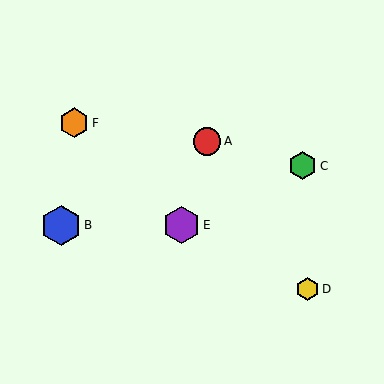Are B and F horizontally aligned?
No, B is at y≈225 and F is at y≈123.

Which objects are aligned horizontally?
Objects B, E are aligned horizontally.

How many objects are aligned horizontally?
2 objects (B, E) are aligned horizontally.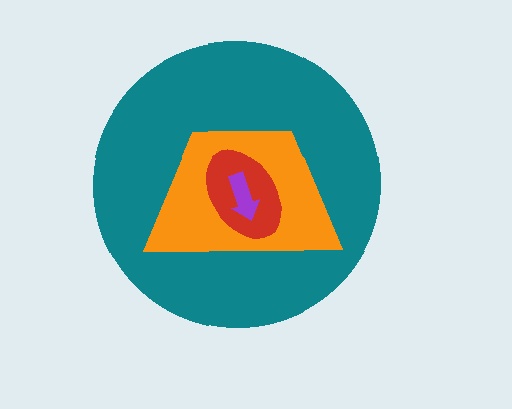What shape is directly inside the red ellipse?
The purple arrow.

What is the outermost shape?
The teal circle.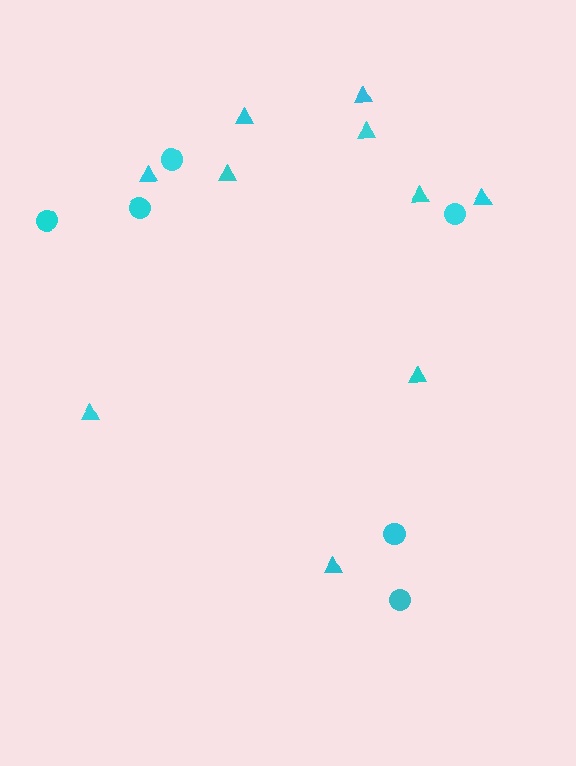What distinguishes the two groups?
There are 2 groups: one group of triangles (10) and one group of circles (6).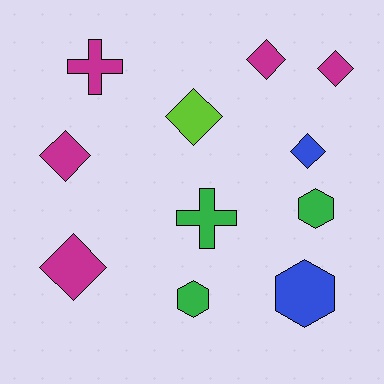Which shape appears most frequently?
Diamond, with 6 objects.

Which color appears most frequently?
Magenta, with 5 objects.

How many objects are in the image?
There are 11 objects.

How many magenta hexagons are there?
There are no magenta hexagons.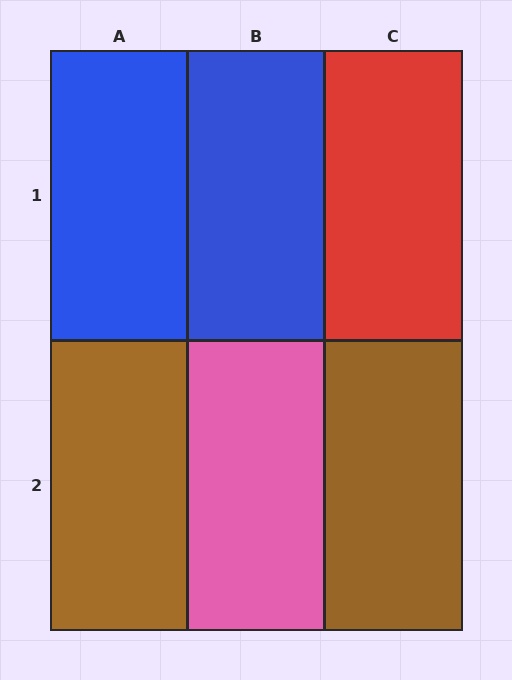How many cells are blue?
2 cells are blue.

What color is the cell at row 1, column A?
Blue.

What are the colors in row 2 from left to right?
Brown, pink, brown.